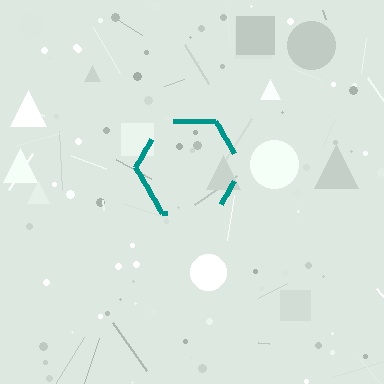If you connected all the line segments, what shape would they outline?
They would outline a hexagon.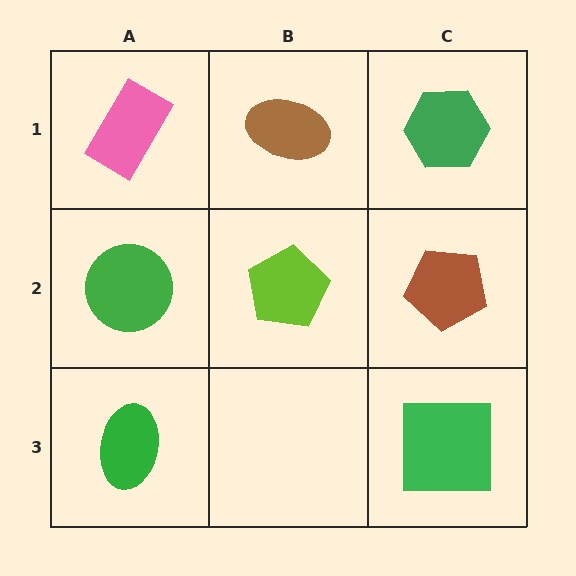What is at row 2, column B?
A lime pentagon.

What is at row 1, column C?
A green hexagon.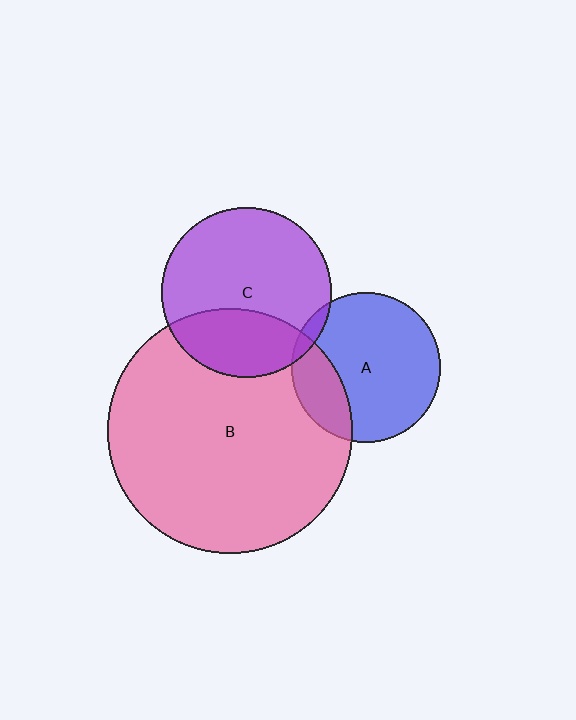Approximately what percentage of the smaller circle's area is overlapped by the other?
Approximately 5%.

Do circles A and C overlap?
Yes.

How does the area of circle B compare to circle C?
Approximately 2.1 times.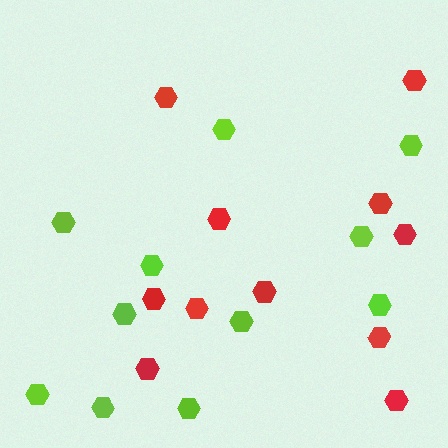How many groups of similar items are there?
There are 2 groups: one group of red hexagons (11) and one group of lime hexagons (11).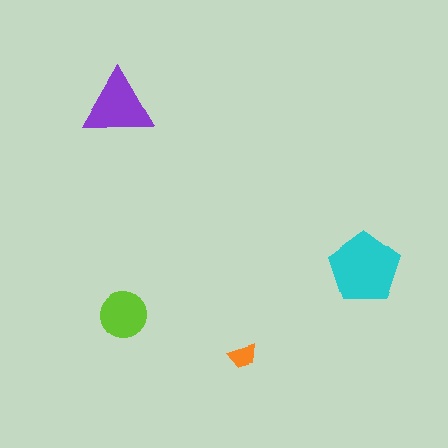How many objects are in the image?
There are 4 objects in the image.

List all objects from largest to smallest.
The cyan pentagon, the purple triangle, the lime circle, the orange trapezoid.